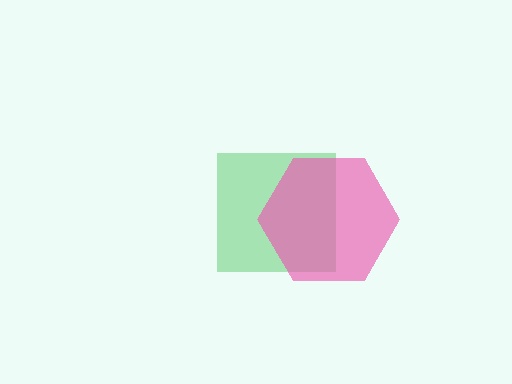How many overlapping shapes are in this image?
There are 2 overlapping shapes in the image.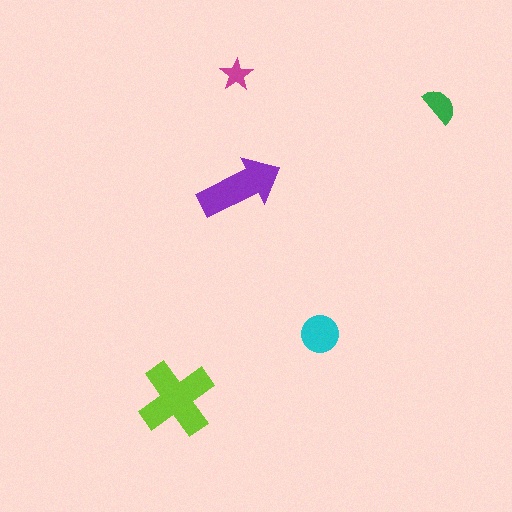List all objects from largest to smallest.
The lime cross, the purple arrow, the cyan circle, the green semicircle, the magenta star.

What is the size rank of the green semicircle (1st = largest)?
4th.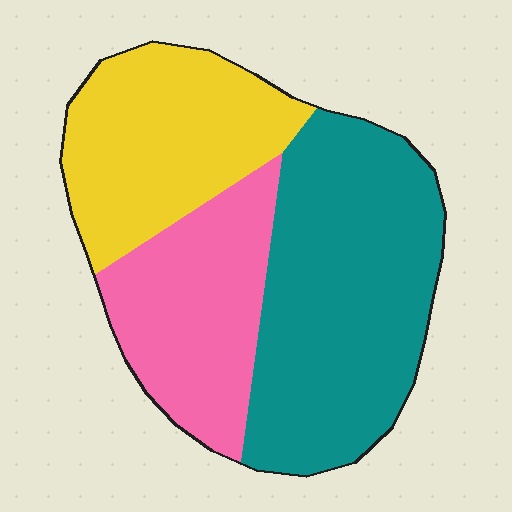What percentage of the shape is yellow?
Yellow covers around 30% of the shape.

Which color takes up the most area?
Teal, at roughly 45%.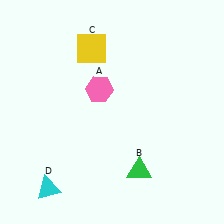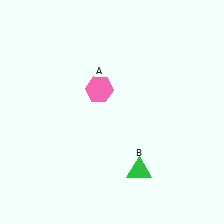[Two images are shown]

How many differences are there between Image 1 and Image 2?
There are 2 differences between the two images.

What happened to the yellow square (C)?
The yellow square (C) was removed in Image 2. It was in the top-left area of Image 1.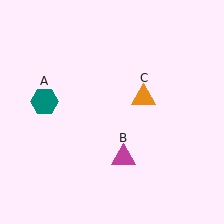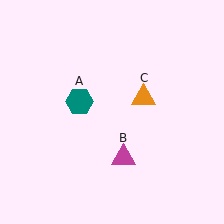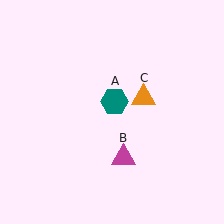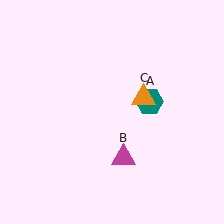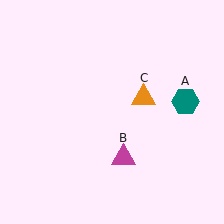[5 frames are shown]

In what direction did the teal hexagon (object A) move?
The teal hexagon (object A) moved right.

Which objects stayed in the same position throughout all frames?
Magenta triangle (object B) and orange triangle (object C) remained stationary.